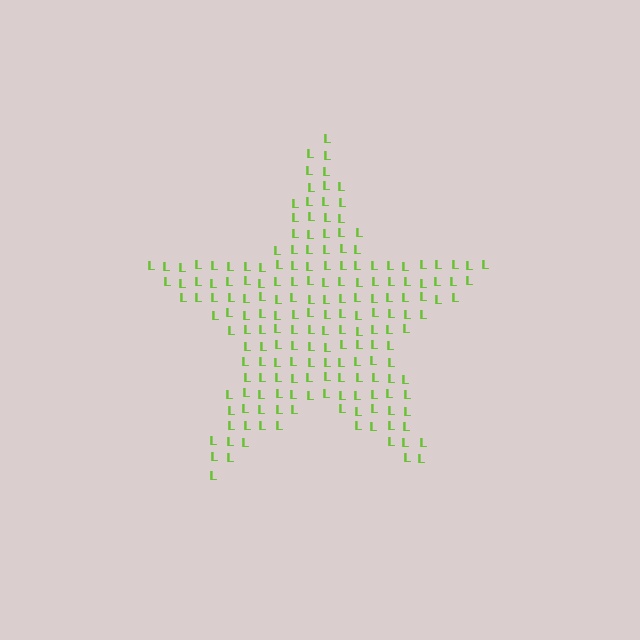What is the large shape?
The large shape is a star.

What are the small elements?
The small elements are letter L's.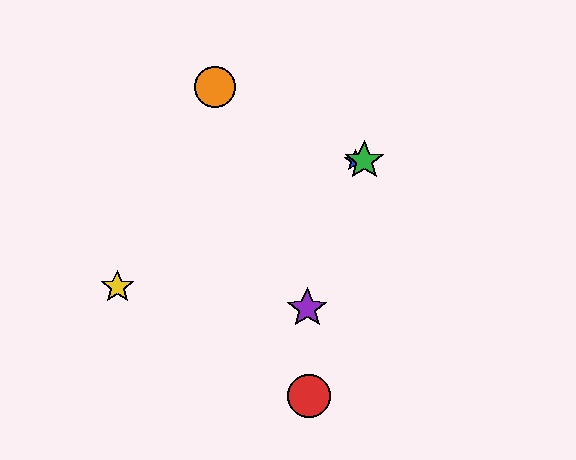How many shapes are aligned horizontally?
2 shapes (the blue star, the green star) are aligned horizontally.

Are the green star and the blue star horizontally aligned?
Yes, both are at y≈161.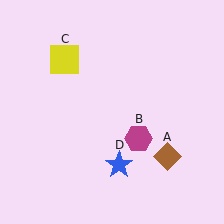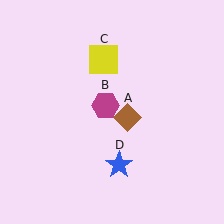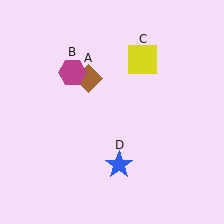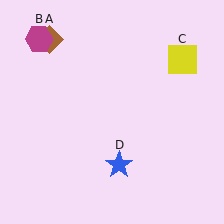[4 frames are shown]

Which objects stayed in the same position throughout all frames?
Blue star (object D) remained stationary.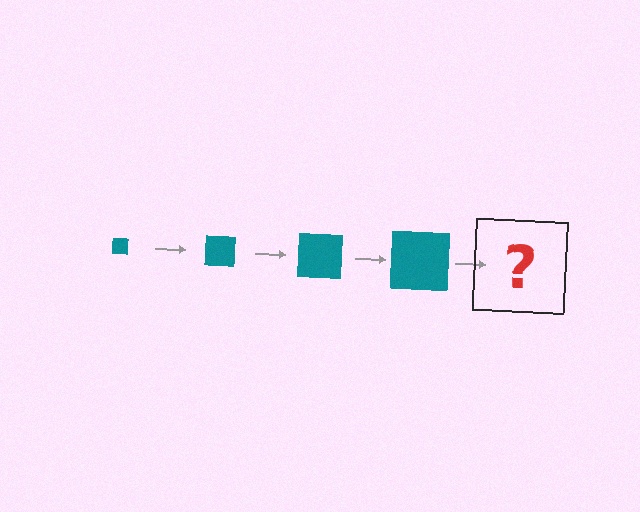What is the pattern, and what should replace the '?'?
The pattern is that the square gets progressively larger each step. The '?' should be a teal square, larger than the previous one.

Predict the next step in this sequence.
The next step is a teal square, larger than the previous one.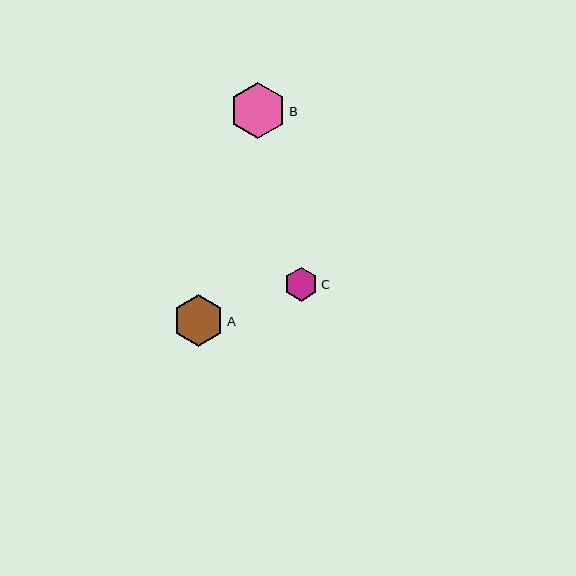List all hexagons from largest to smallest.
From largest to smallest: B, A, C.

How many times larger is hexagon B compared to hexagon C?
Hexagon B is approximately 1.7 times the size of hexagon C.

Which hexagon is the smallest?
Hexagon C is the smallest with a size of approximately 34 pixels.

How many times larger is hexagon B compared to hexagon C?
Hexagon B is approximately 1.7 times the size of hexagon C.